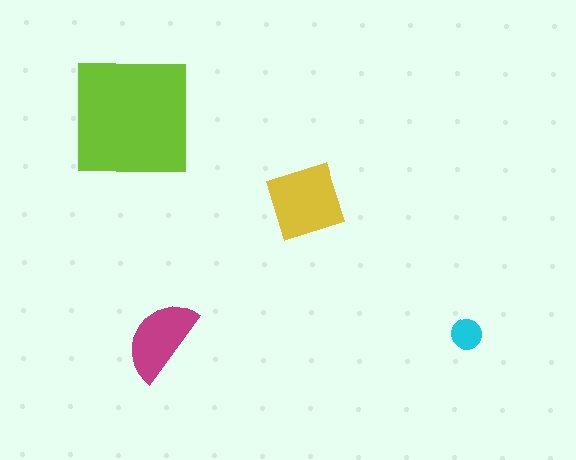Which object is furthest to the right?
The cyan circle is rightmost.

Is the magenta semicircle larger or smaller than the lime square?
Smaller.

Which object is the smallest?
The cyan circle.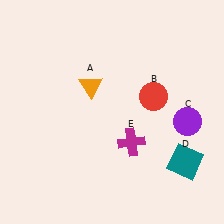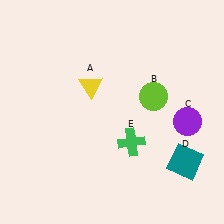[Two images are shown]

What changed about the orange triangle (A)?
In Image 1, A is orange. In Image 2, it changed to yellow.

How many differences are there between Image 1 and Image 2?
There are 3 differences between the two images.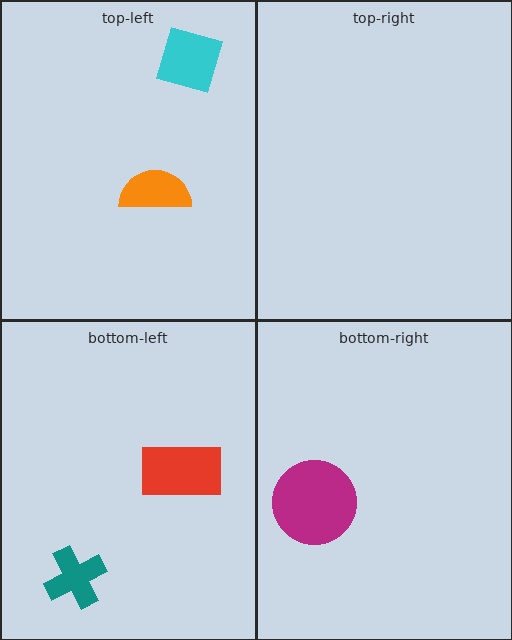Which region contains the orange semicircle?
The top-left region.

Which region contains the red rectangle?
The bottom-left region.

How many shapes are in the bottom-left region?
2.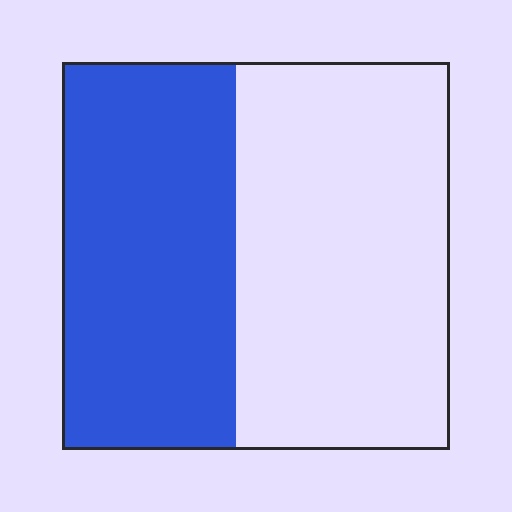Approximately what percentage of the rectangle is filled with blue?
Approximately 45%.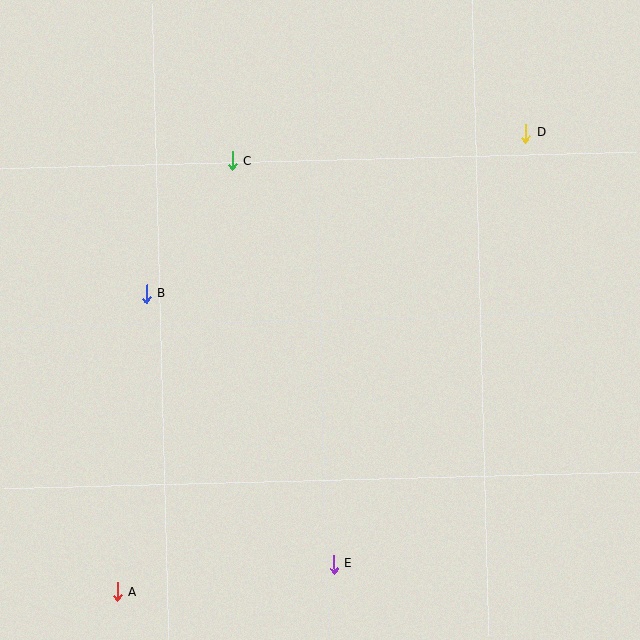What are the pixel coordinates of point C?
Point C is at (232, 161).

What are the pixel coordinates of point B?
Point B is at (147, 294).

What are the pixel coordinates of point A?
Point A is at (117, 592).